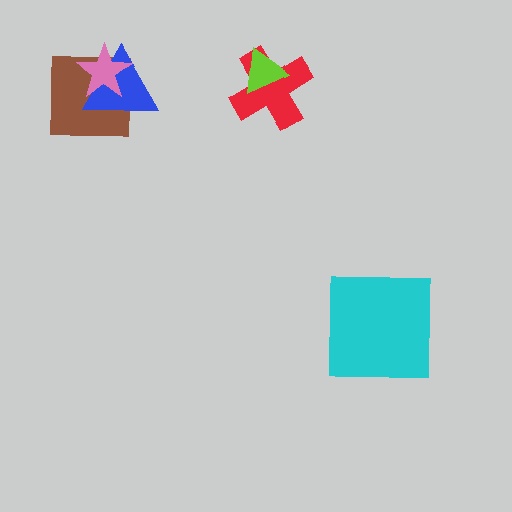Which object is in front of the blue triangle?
The pink star is in front of the blue triangle.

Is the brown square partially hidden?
Yes, it is partially covered by another shape.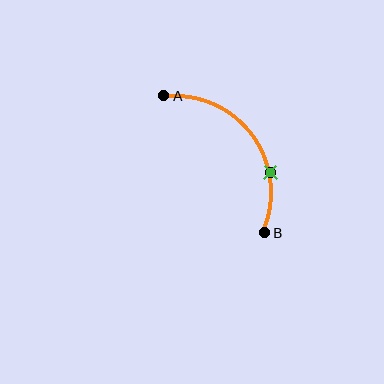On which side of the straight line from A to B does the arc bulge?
The arc bulges above and to the right of the straight line connecting A and B.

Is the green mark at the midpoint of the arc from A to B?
No. The green mark lies on the arc but is closer to endpoint B. The arc midpoint would be at the point on the curve equidistant along the arc from both A and B.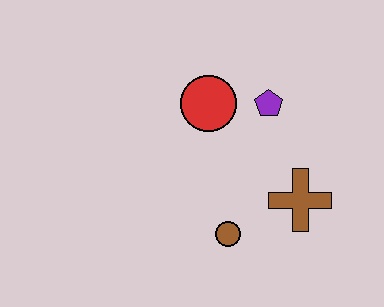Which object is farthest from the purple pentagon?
The brown circle is farthest from the purple pentagon.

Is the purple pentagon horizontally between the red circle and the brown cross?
Yes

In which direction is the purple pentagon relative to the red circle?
The purple pentagon is to the right of the red circle.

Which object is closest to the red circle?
The purple pentagon is closest to the red circle.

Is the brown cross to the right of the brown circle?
Yes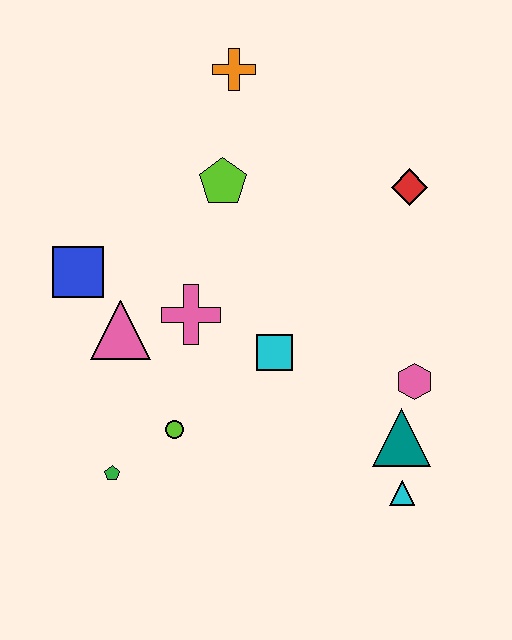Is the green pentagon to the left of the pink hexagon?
Yes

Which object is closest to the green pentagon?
The lime circle is closest to the green pentagon.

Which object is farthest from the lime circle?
The orange cross is farthest from the lime circle.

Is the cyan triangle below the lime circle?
Yes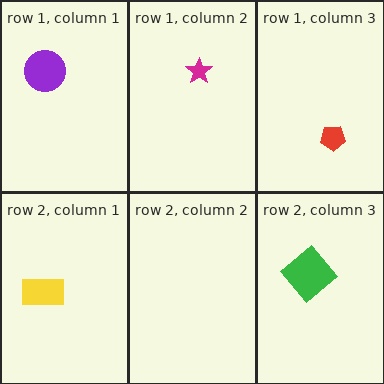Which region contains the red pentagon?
The row 1, column 3 region.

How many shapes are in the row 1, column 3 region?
1.